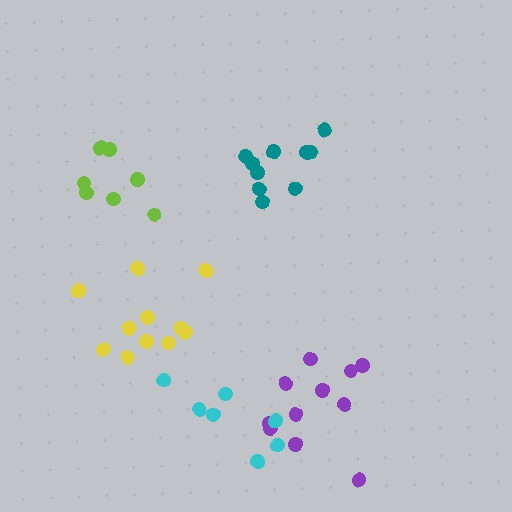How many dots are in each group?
Group 1: 10 dots, Group 2: 11 dots, Group 3: 7 dots, Group 4: 7 dots, Group 5: 11 dots (46 total).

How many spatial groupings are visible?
There are 5 spatial groupings.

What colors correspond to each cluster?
The clusters are colored: teal, purple, cyan, lime, yellow.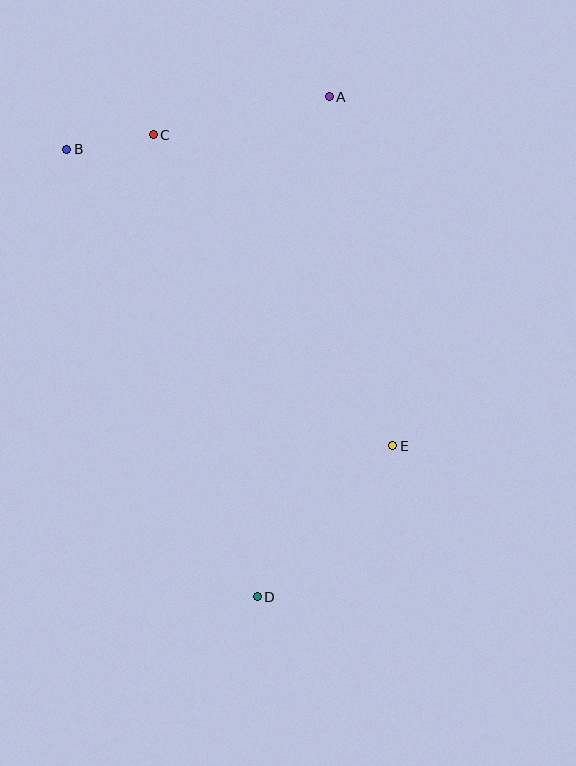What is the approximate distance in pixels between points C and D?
The distance between C and D is approximately 474 pixels.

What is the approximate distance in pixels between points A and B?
The distance between A and B is approximately 268 pixels.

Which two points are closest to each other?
Points B and C are closest to each other.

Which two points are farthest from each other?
Points A and D are farthest from each other.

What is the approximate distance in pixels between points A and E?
The distance between A and E is approximately 355 pixels.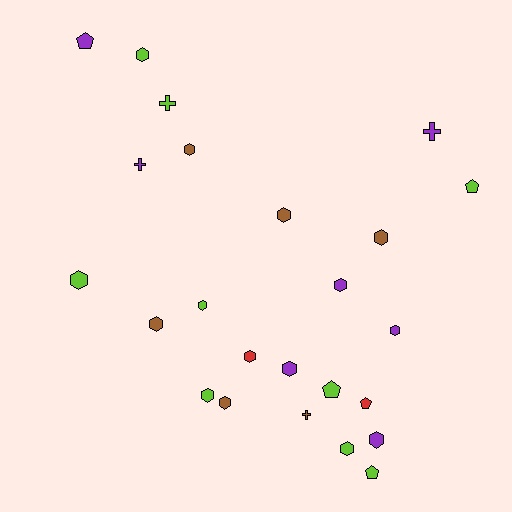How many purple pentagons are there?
There is 1 purple pentagon.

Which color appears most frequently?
Lime, with 9 objects.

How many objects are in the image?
There are 24 objects.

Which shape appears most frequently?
Hexagon, with 15 objects.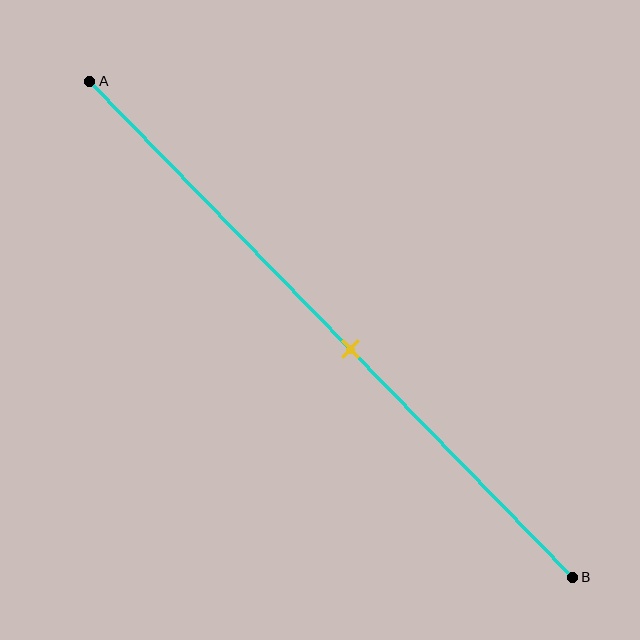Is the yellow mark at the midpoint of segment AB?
No, the mark is at about 55% from A, not at the 50% midpoint.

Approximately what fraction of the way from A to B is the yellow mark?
The yellow mark is approximately 55% of the way from A to B.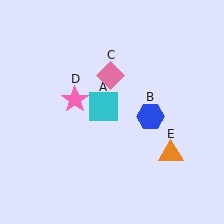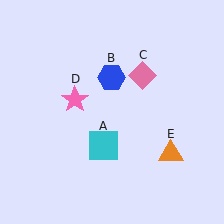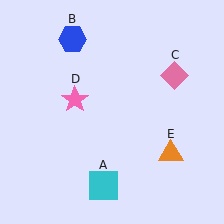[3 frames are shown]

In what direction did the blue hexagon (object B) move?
The blue hexagon (object B) moved up and to the left.